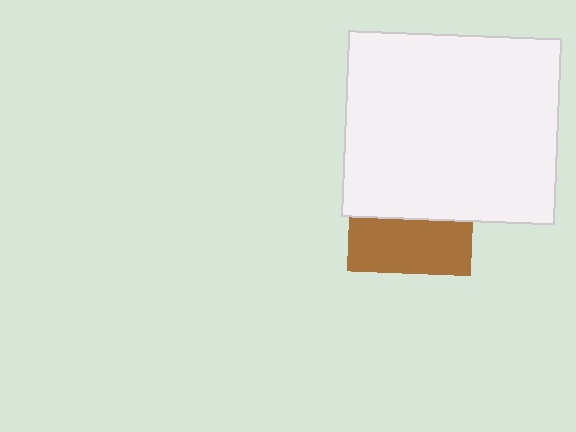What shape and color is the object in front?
The object in front is a white rectangle.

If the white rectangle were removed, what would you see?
You would see the complete brown square.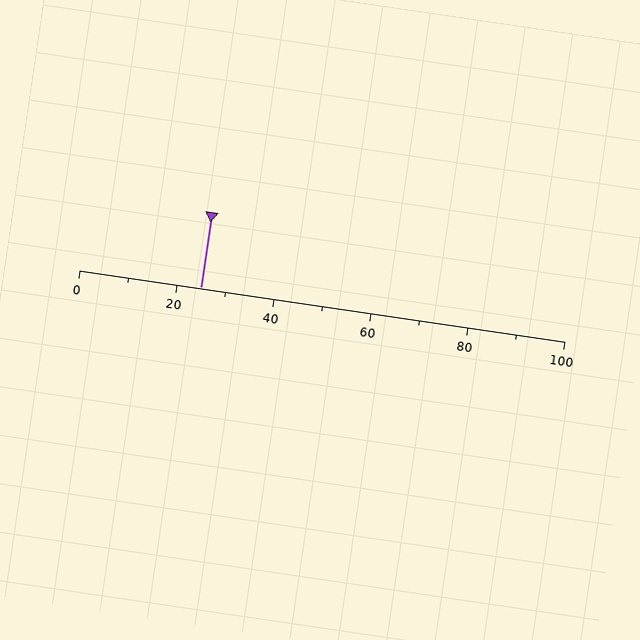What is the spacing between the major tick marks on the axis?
The major ticks are spaced 20 apart.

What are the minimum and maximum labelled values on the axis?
The axis runs from 0 to 100.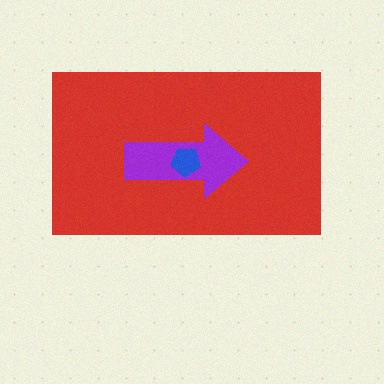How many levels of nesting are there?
3.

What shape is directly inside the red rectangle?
The purple arrow.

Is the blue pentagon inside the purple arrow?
Yes.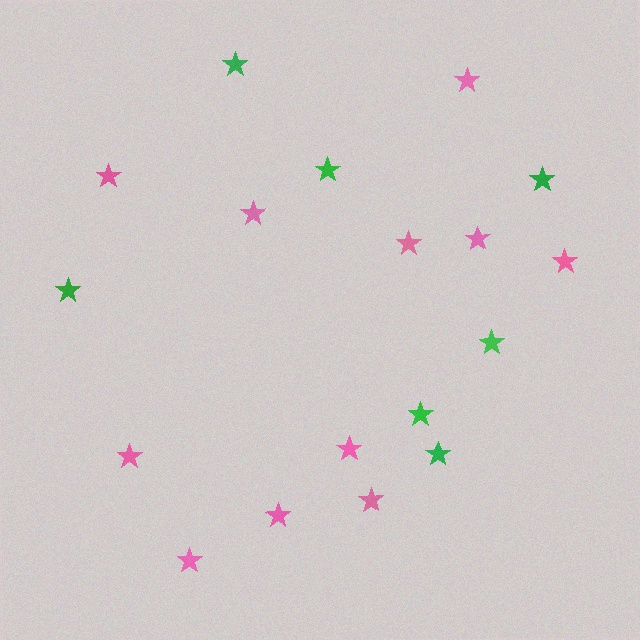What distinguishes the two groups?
There are 2 groups: one group of pink stars (11) and one group of green stars (7).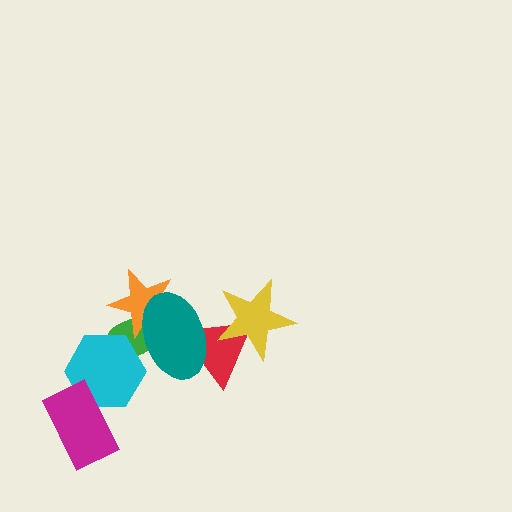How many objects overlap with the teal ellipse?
3 objects overlap with the teal ellipse.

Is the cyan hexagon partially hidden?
Yes, it is partially covered by another shape.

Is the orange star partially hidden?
Yes, it is partially covered by another shape.